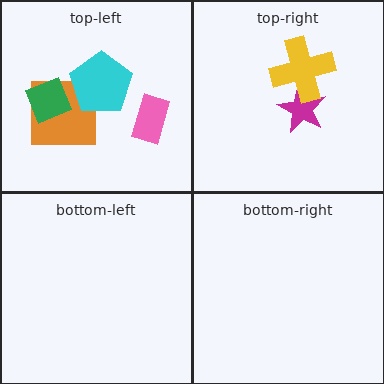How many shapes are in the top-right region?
2.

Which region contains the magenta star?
The top-right region.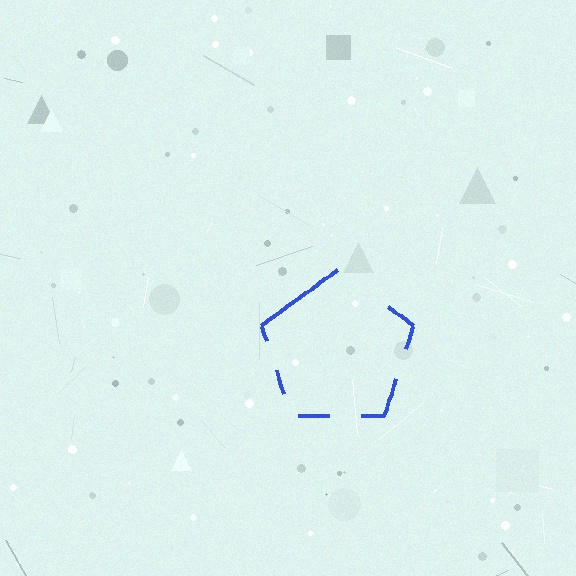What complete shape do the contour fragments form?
The contour fragments form a pentagon.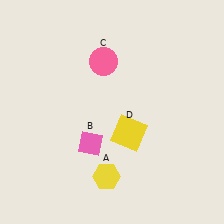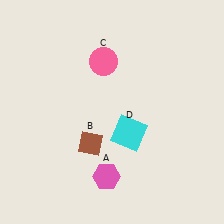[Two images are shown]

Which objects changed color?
A changed from yellow to pink. B changed from pink to brown. D changed from yellow to cyan.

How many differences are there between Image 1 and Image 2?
There are 3 differences between the two images.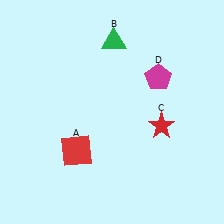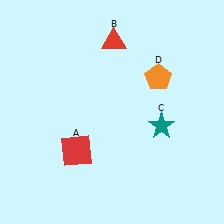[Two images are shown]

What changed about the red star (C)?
In Image 1, C is red. In Image 2, it changed to teal.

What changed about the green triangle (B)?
In Image 1, B is green. In Image 2, it changed to red.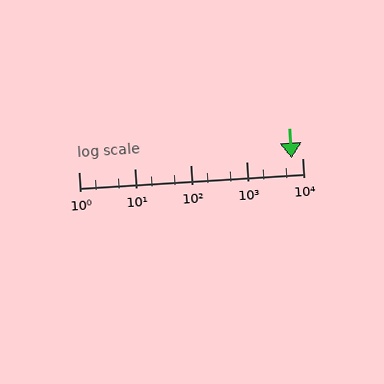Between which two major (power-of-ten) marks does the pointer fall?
The pointer is between 1000 and 10000.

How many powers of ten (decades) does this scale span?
The scale spans 4 decades, from 1 to 10000.